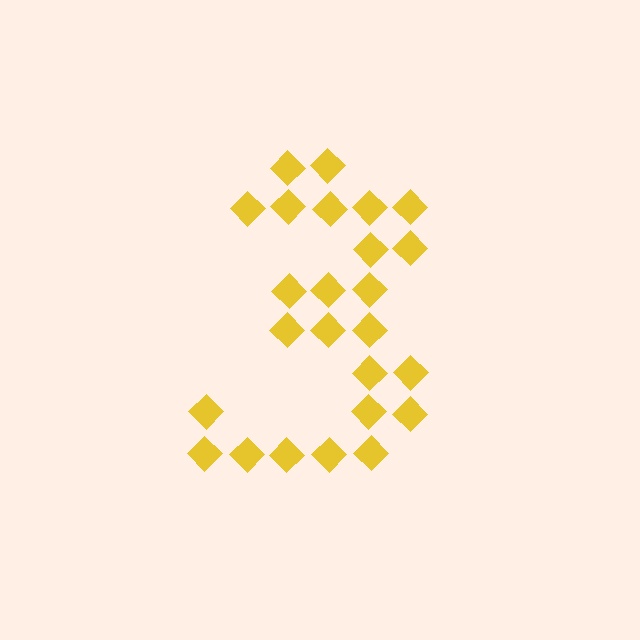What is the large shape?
The large shape is the digit 3.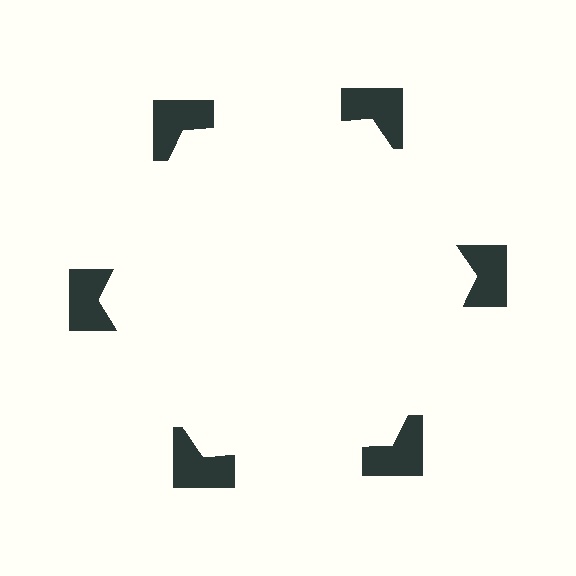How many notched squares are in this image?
There are 6 — one at each vertex of the illusory hexagon.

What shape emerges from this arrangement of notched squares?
An illusory hexagon — its edges are inferred from the aligned wedge cuts in the notched squares, not physically drawn.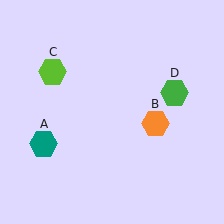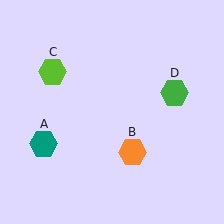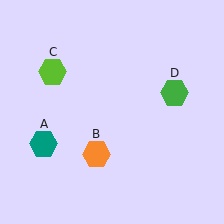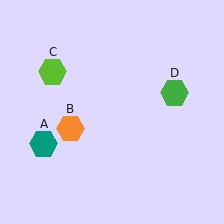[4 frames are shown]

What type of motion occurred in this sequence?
The orange hexagon (object B) rotated clockwise around the center of the scene.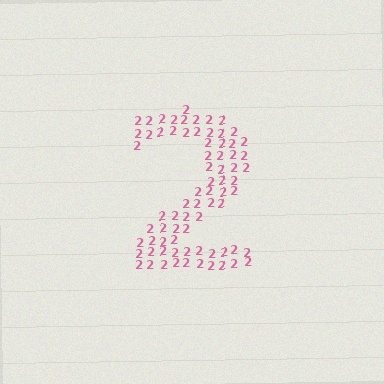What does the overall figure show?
The overall figure shows the digit 2.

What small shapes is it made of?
It is made of small digit 2's.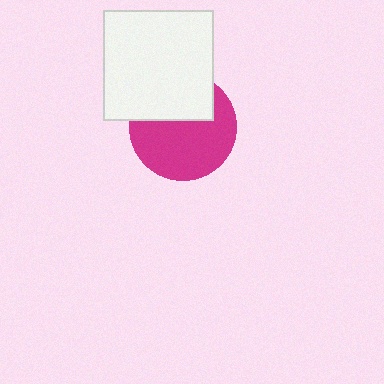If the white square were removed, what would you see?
You would see the complete magenta circle.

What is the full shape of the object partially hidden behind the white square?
The partially hidden object is a magenta circle.